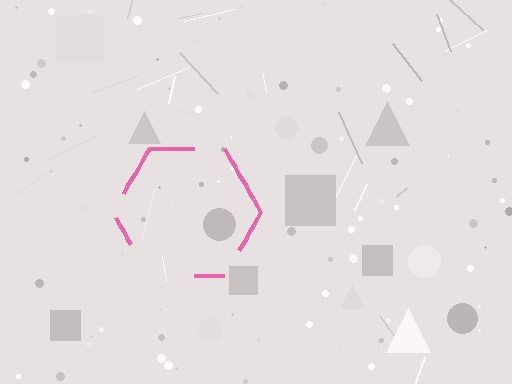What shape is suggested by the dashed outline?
The dashed outline suggests a hexagon.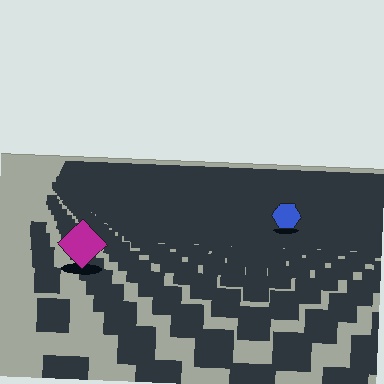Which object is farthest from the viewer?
The blue hexagon is farthest from the viewer. It appears smaller and the ground texture around it is denser.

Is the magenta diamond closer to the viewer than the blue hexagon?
Yes. The magenta diamond is closer — you can tell from the texture gradient: the ground texture is coarser near it.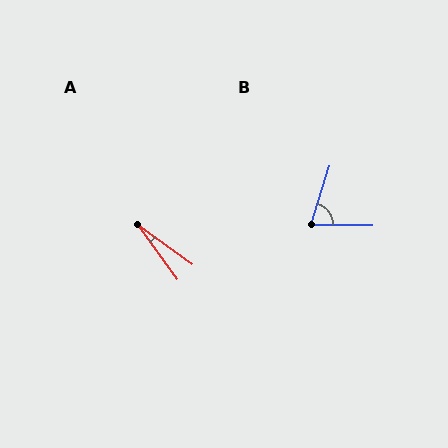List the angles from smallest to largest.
A (18°), B (73°).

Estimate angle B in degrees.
Approximately 73 degrees.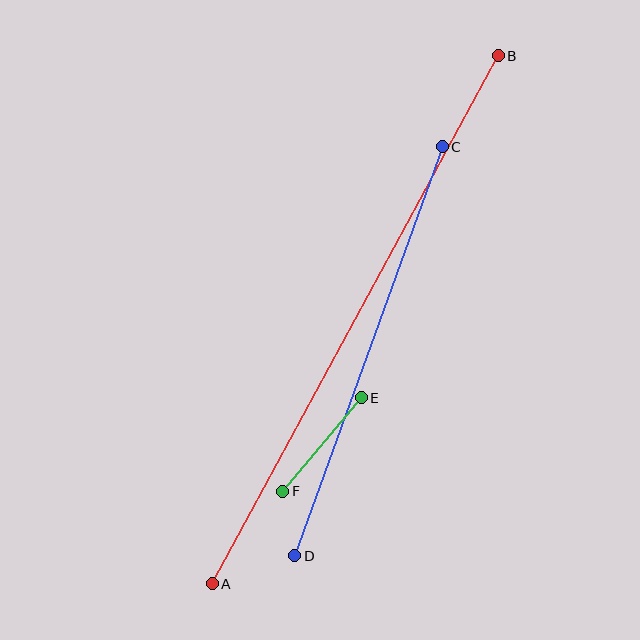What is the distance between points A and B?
The distance is approximately 601 pixels.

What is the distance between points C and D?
The distance is approximately 435 pixels.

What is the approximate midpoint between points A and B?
The midpoint is at approximately (355, 320) pixels.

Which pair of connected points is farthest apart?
Points A and B are farthest apart.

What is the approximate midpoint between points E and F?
The midpoint is at approximately (322, 445) pixels.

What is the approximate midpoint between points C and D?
The midpoint is at approximately (368, 351) pixels.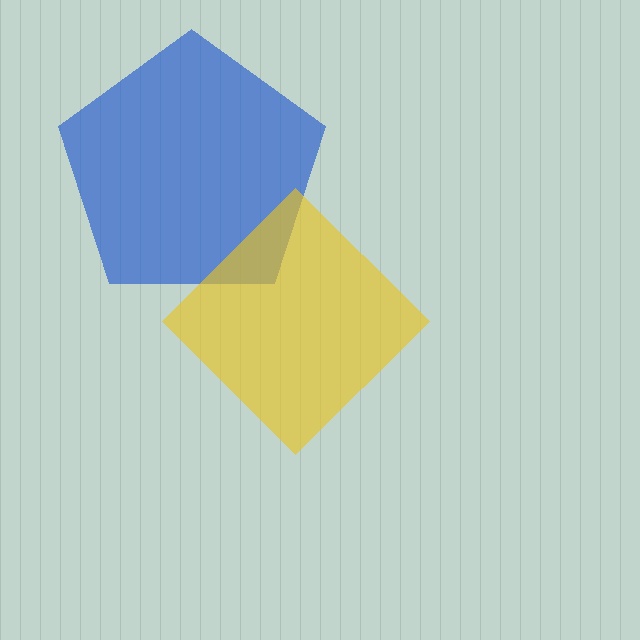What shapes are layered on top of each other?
The layered shapes are: a blue pentagon, a yellow diamond.